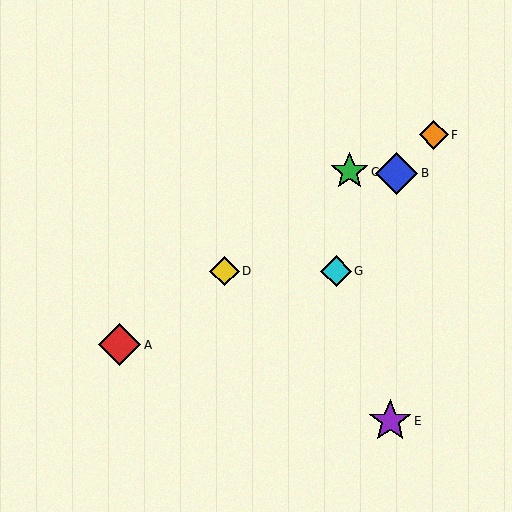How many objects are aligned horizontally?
2 objects (D, G) are aligned horizontally.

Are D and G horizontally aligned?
Yes, both are at y≈271.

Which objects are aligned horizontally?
Objects D, G are aligned horizontally.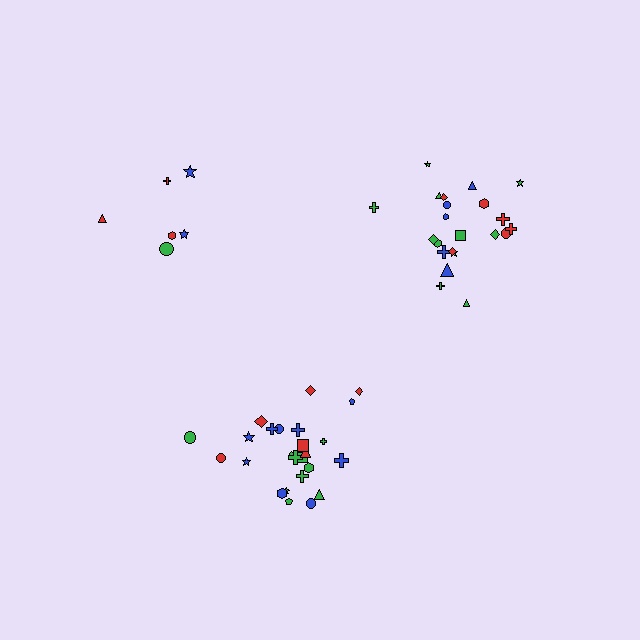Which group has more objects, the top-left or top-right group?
The top-right group.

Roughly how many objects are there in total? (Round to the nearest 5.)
Roughly 55 objects in total.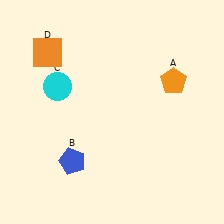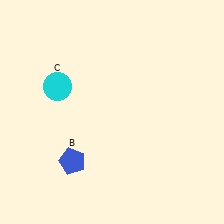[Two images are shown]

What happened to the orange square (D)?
The orange square (D) was removed in Image 2. It was in the top-left area of Image 1.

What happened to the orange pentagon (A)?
The orange pentagon (A) was removed in Image 2. It was in the top-right area of Image 1.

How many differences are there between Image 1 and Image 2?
There are 2 differences between the two images.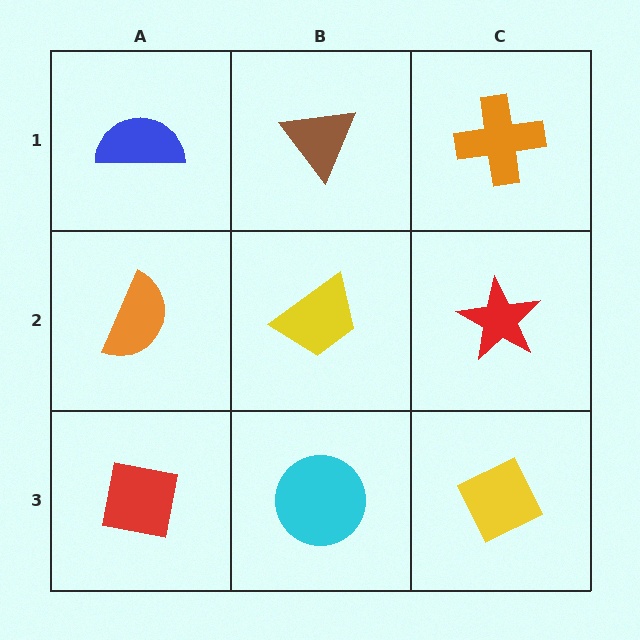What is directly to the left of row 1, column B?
A blue semicircle.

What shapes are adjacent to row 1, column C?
A red star (row 2, column C), a brown triangle (row 1, column B).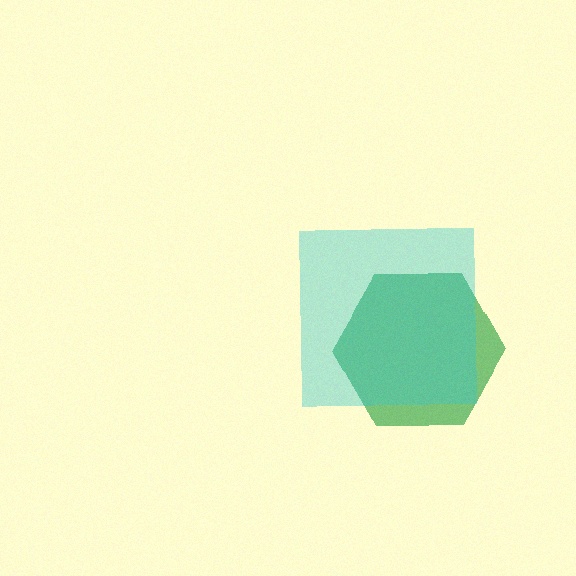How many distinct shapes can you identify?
There are 2 distinct shapes: a green hexagon, a cyan square.